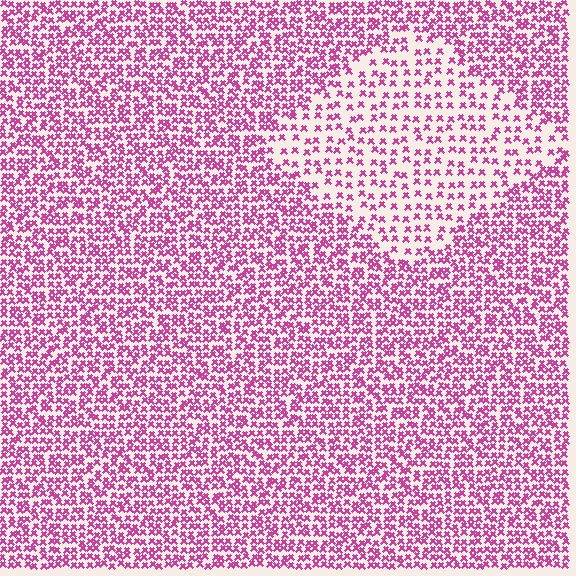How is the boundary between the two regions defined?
The boundary is defined by a change in element density (approximately 2.0x ratio). All elements are the same color, size, and shape.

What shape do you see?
I see a diamond.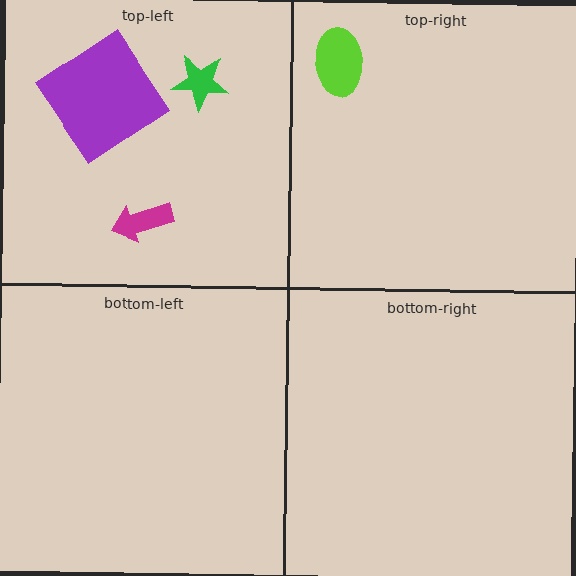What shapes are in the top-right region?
The lime ellipse.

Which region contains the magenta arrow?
The top-left region.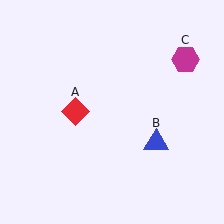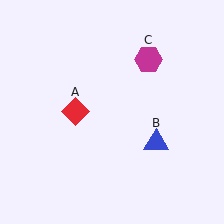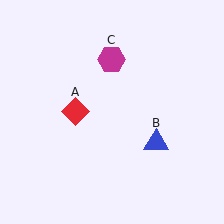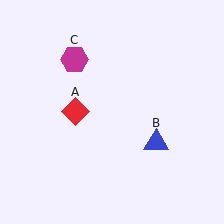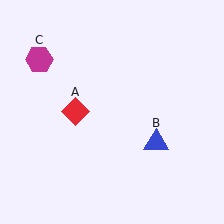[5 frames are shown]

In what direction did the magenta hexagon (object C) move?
The magenta hexagon (object C) moved left.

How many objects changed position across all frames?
1 object changed position: magenta hexagon (object C).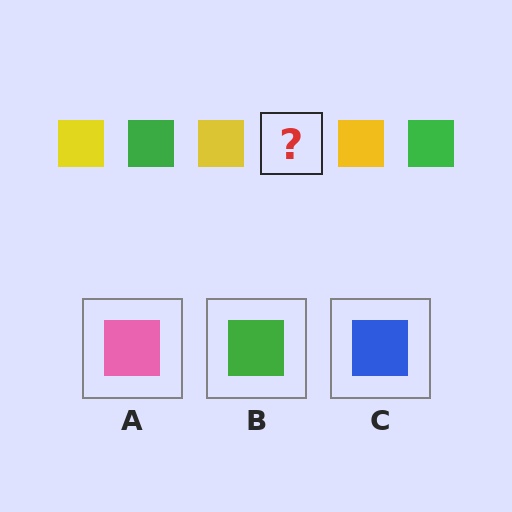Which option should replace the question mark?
Option B.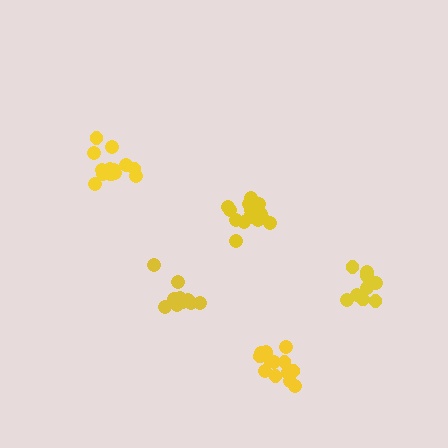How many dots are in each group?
Group 1: 13 dots, Group 2: 14 dots, Group 3: 11 dots, Group 4: 14 dots, Group 5: 10 dots (62 total).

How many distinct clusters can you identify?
There are 5 distinct clusters.